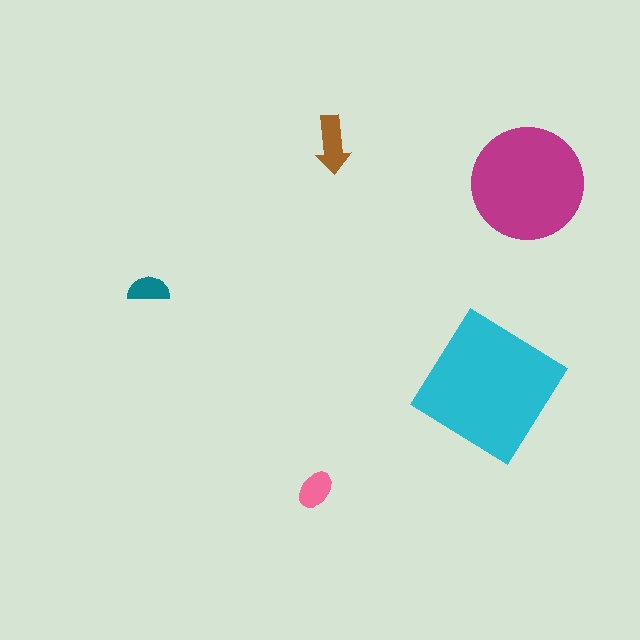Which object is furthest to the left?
The teal semicircle is leftmost.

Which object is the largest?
The cyan diamond.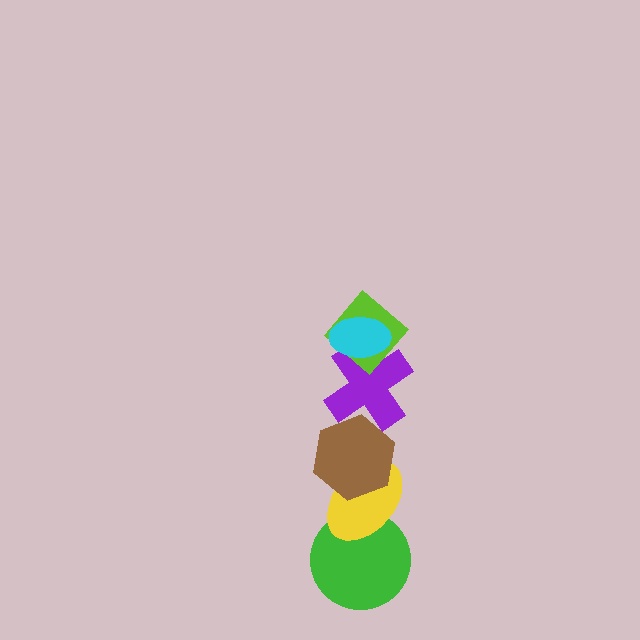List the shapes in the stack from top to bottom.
From top to bottom: the cyan ellipse, the lime diamond, the purple cross, the brown hexagon, the yellow ellipse, the green circle.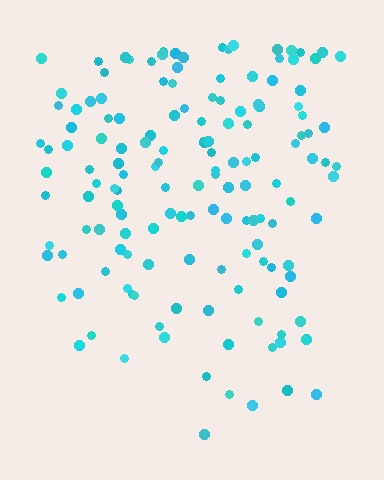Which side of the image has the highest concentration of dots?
The top.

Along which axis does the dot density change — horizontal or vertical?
Vertical.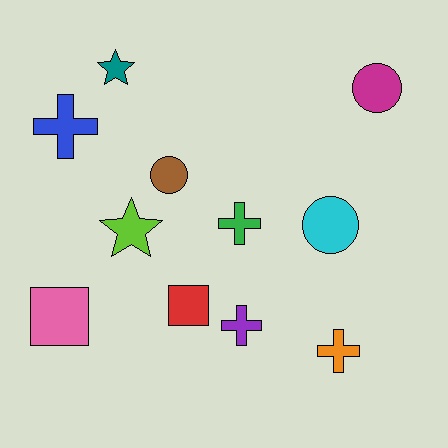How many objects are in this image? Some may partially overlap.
There are 11 objects.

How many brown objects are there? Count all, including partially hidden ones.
There is 1 brown object.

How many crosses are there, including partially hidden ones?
There are 4 crosses.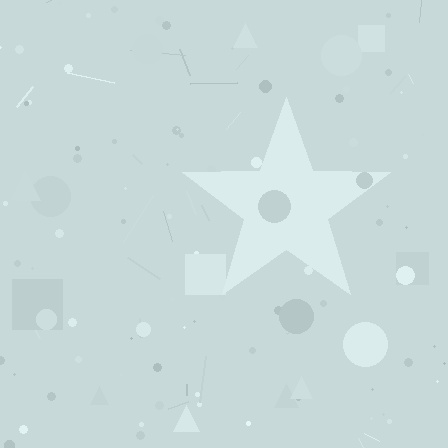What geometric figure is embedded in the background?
A star is embedded in the background.